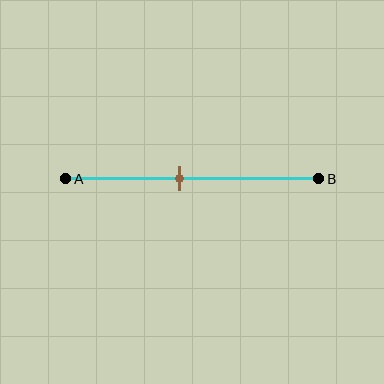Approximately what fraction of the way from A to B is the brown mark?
The brown mark is approximately 45% of the way from A to B.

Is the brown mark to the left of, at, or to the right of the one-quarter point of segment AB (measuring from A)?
The brown mark is to the right of the one-quarter point of segment AB.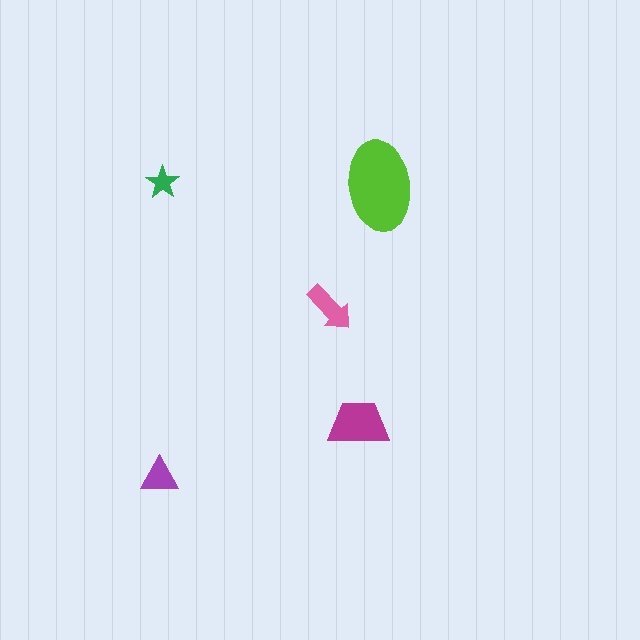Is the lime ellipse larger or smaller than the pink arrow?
Larger.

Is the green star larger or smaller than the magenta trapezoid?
Smaller.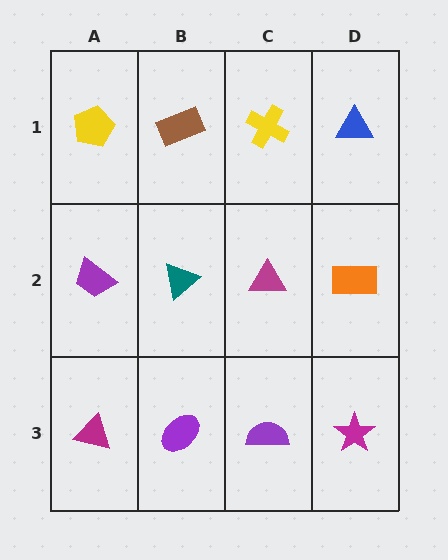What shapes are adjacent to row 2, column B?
A brown rectangle (row 1, column B), a purple ellipse (row 3, column B), a purple trapezoid (row 2, column A), a magenta triangle (row 2, column C).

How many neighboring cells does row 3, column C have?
3.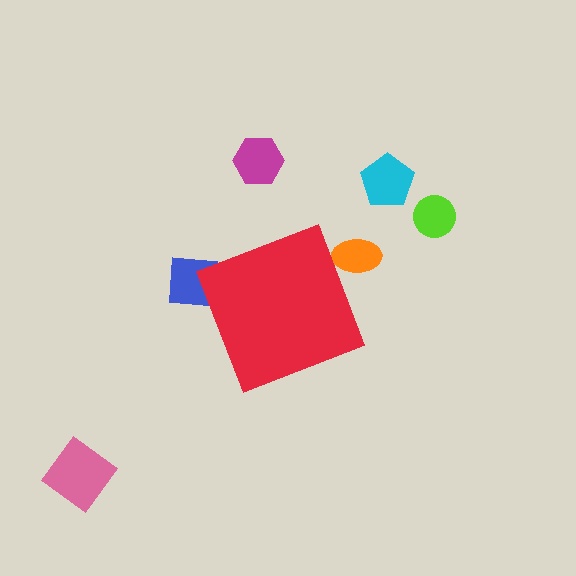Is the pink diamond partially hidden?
No, the pink diamond is fully visible.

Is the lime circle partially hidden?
No, the lime circle is fully visible.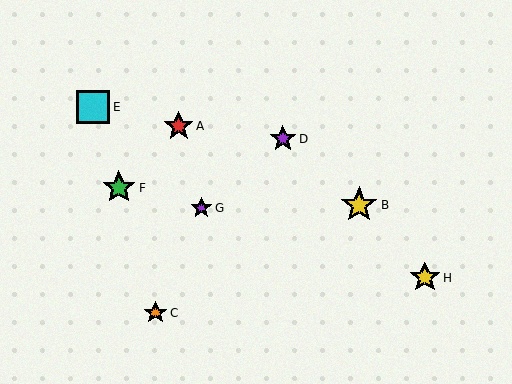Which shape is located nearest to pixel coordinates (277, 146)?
The purple star (labeled D) at (283, 139) is nearest to that location.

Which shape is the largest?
The yellow star (labeled B) is the largest.